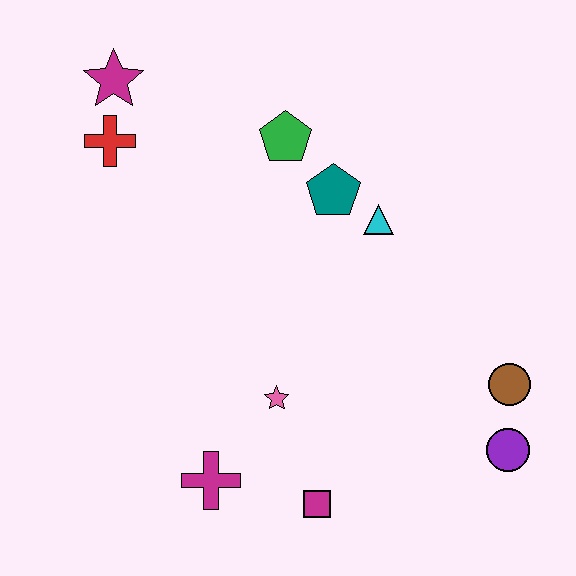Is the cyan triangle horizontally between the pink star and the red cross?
No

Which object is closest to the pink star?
The magenta cross is closest to the pink star.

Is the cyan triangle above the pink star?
Yes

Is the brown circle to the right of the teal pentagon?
Yes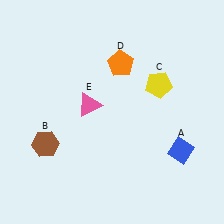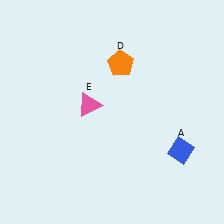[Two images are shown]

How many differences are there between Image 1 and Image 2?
There are 2 differences between the two images.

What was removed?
The yellow pentagon (C), the brown hexagon (B) were removed in Image 2.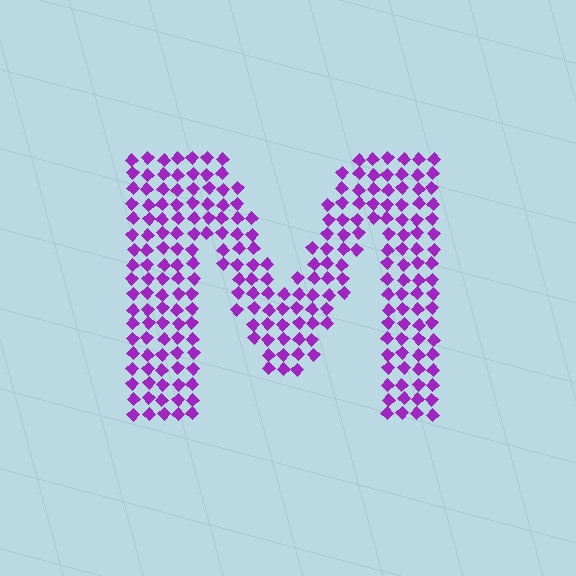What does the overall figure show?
The overall figure shows the letter M.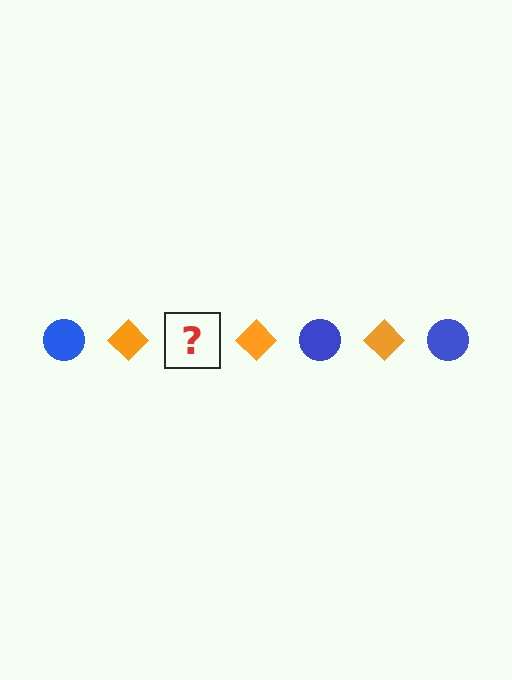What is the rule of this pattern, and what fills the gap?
The rule is that the pattern alternates between blue circle and orange diamond. The gap should be filled with a blue circle.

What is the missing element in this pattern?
The missing element is a blue circle.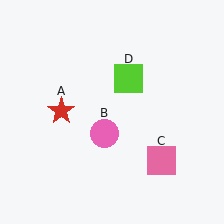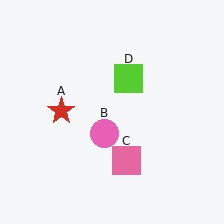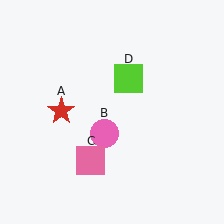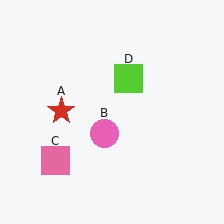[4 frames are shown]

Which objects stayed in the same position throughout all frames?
Red star (object A) and pink circle (object B) and lime square (object D) remained stationary.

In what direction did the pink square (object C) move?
The pink square (object C) moved left.